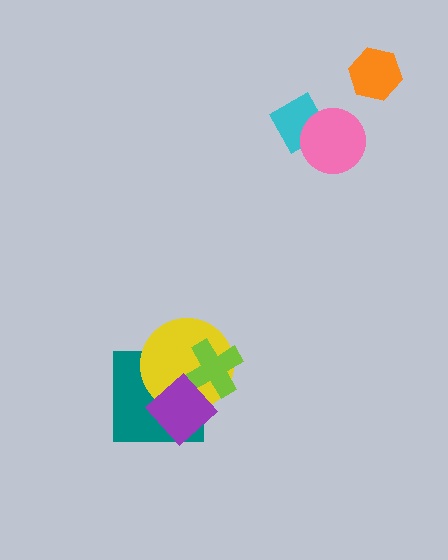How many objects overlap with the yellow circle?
3 objects overlap with the yellow circle.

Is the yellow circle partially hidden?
Yes, it is partially covered by another shape.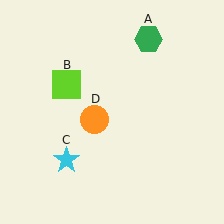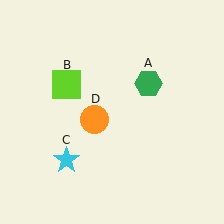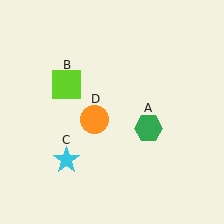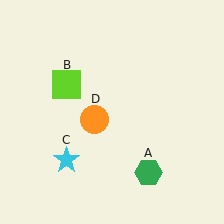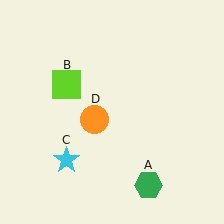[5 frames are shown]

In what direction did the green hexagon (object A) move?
The green hexagon (object A) moved down.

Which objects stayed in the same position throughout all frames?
Lime square (object B) and cyan star (object C) and orange circle (object D) remained stationary.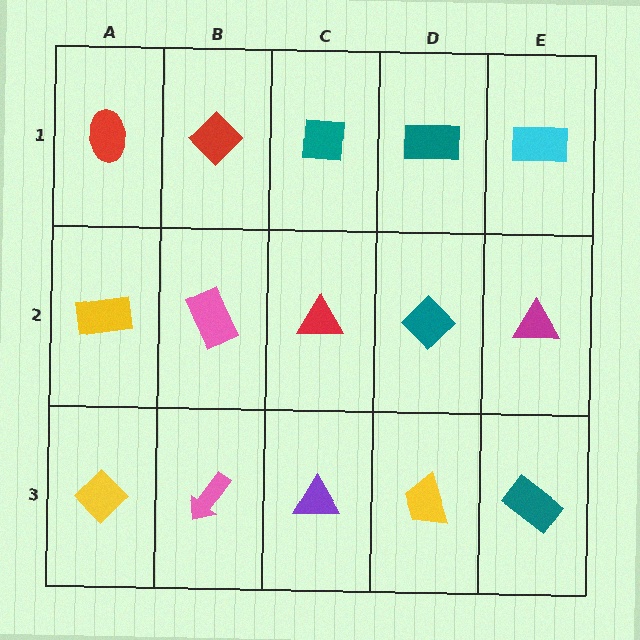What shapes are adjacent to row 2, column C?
A teal square (row 1, column C), a purple triangle (row 3, column C), a pink rectangle (row 2, column B), a teal diamond (row 2, column D).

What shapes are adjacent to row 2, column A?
A red ellipse (row 1, column A), a yellow diamond (row 3, column A), a pink rectangle (row 2, column B).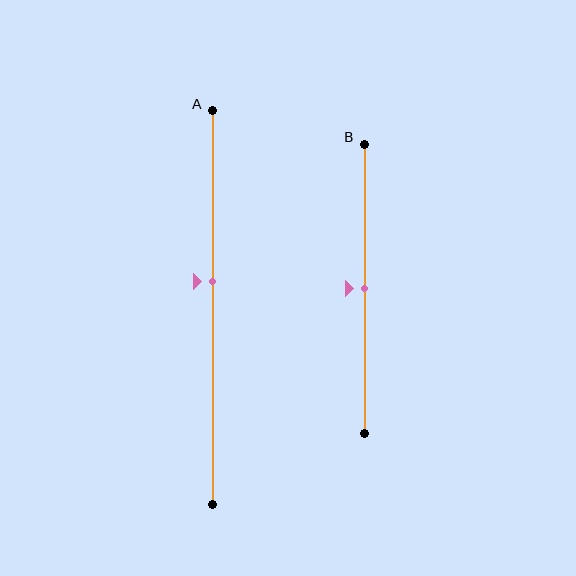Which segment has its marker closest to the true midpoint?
Segment B has its marker closest to the true midpoint.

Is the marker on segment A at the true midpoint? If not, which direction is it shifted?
No, the marker on segment A is shifted upward by about 7% of the segment length.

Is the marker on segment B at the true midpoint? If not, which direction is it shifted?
Yes, the marker on segment B is at the true midpoint.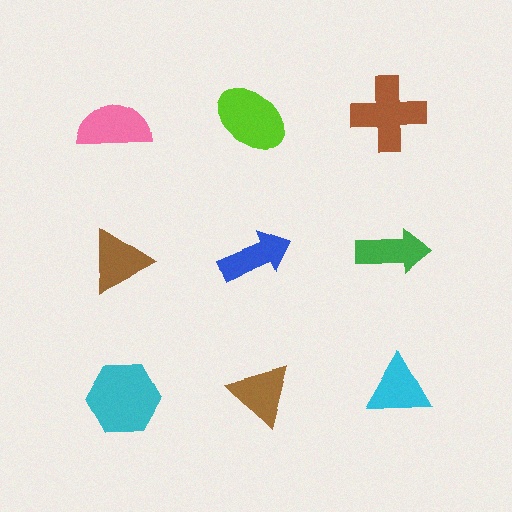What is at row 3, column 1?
A cyan hexagon.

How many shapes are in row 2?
3 shapes.